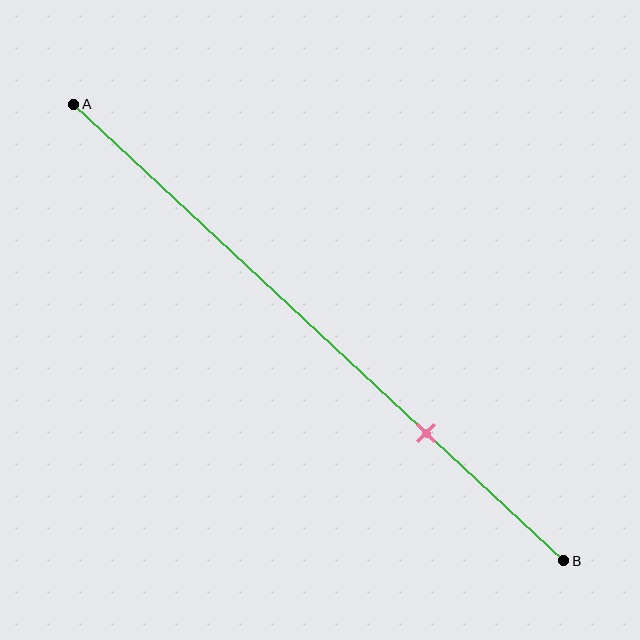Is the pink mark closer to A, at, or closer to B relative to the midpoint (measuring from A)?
The pink mark is closer to point B than the midpoint of segment AB.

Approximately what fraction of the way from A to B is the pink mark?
The pink mark is approximately 70% of the way from A to B.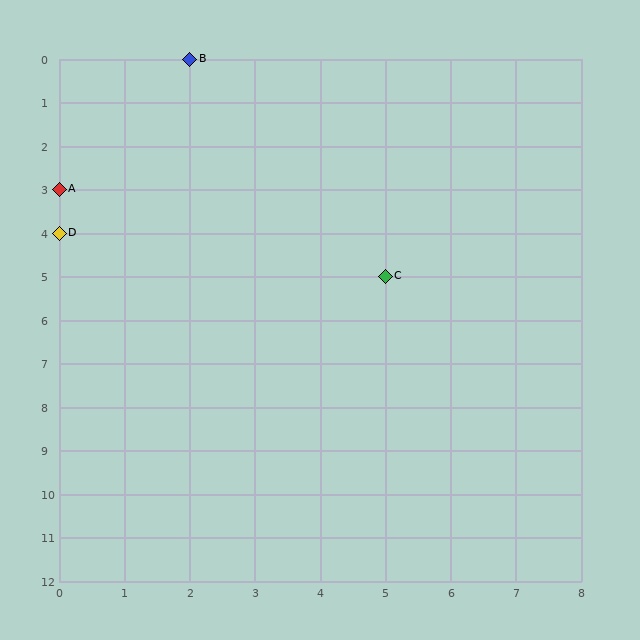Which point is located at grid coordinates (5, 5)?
Point C is at (5, 5).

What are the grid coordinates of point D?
Point D is at grid coordinates (0, 4).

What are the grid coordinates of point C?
Point C is at grid coordinates (5, 5).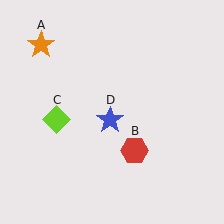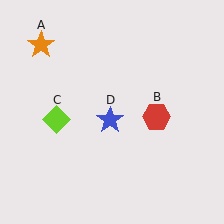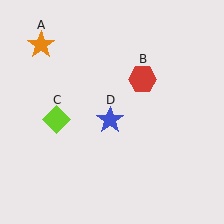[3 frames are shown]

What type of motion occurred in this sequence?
The red hexagon (object B) rotated counterclockwise around the center of the scene.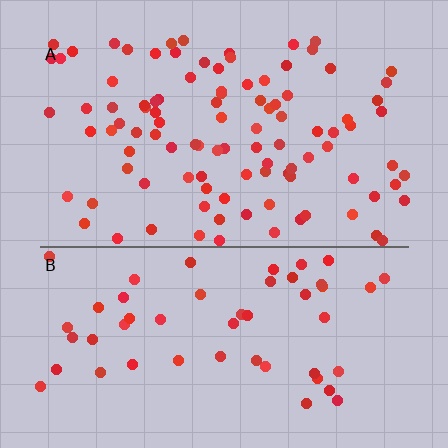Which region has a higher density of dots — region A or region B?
A (the top).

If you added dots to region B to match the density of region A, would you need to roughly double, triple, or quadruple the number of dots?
Approximately double.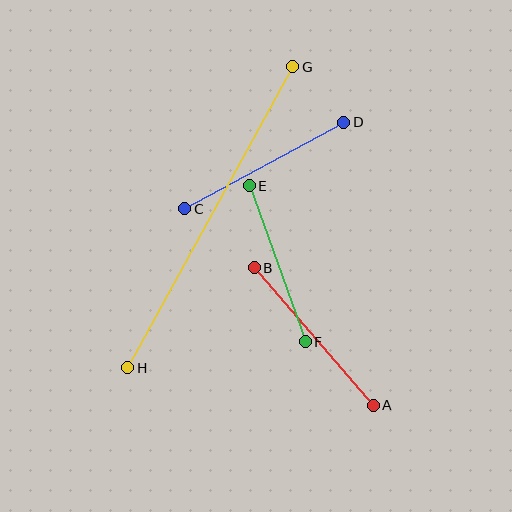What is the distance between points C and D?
The distance is approximately 181 pixels.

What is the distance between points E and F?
The distance is approximately 166 pixels.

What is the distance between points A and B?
The distance is approximately 182 pixels.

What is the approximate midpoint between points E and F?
The midpoint is at approximately (277, 264) pixels.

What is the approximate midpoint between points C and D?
The midpoint is at approximately (264, 165) pixels.